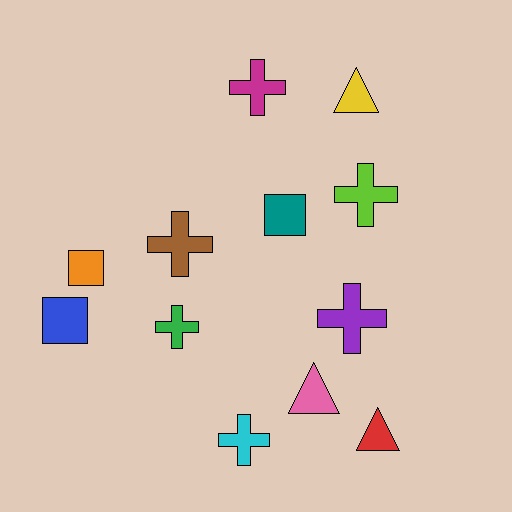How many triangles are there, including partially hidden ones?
There are 3 triangles.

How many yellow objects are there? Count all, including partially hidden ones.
There is 1 yellow object.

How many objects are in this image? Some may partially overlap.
There are 12 objects.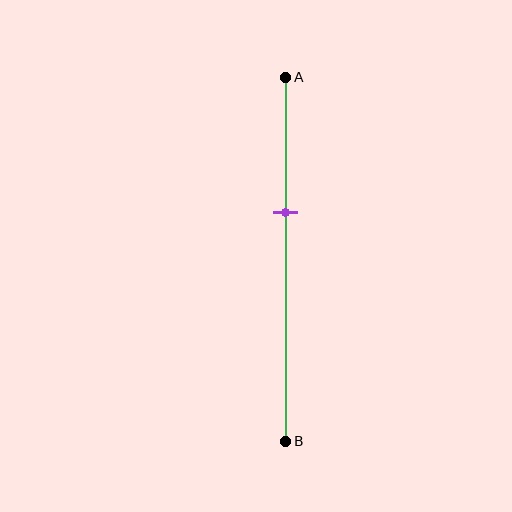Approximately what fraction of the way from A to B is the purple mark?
The purple mark is approximately 35% of the way from A to B.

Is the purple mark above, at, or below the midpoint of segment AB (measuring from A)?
The purple mark is above the midpoint of segment AB.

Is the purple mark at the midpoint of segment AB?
No, the mark is at about 35% from A, not at the 50% midpoint.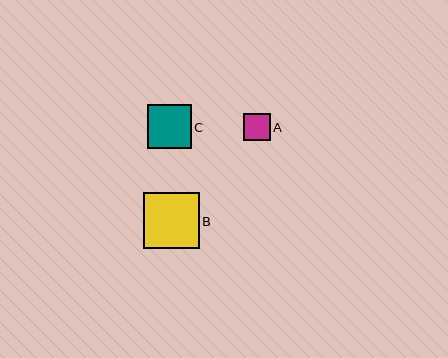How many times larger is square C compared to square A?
Square C is approximately 1.6 times the size of square A.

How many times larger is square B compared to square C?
Square B is approximately 1.3 times the size of square C.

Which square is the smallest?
Square A is the smallest with a size of approximately 27 pixels.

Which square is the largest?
Square B is the largest with a size of approximately 56 pixels.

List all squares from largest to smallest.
From largest to smallest: B, C, A.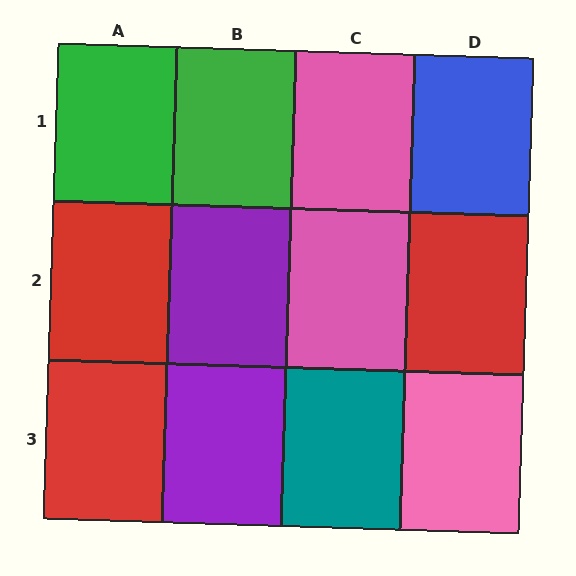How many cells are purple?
2 cells are purple.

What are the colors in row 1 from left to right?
Green, green, pink, blue.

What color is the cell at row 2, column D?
Red.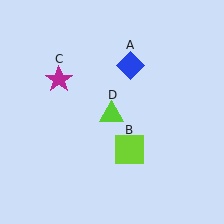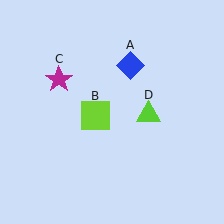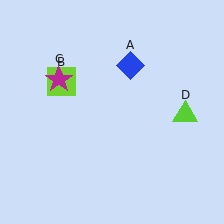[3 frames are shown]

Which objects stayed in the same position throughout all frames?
Blue diamond (object A) and magenta star (object C) remained stationary.